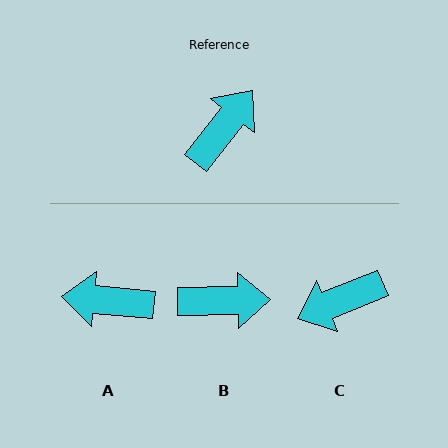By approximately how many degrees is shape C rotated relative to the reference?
Approximately 151 degrees counter-clockwise.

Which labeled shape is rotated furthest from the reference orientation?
C, about 151 degrees away.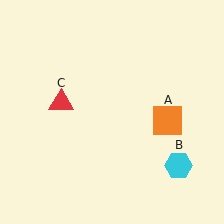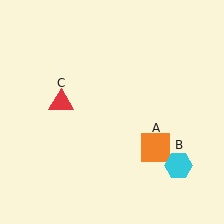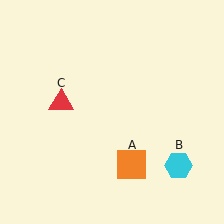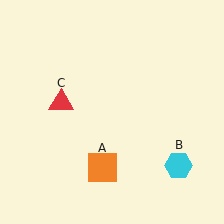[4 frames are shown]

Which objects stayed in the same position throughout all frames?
Cyan hexagon (object B) and red triangle (object C) remained stationary.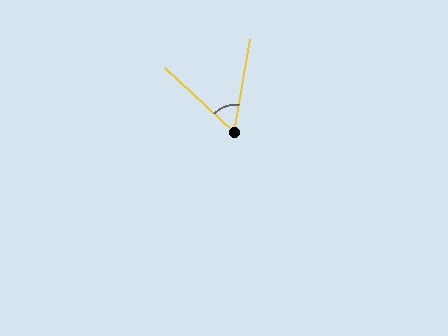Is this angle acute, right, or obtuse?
It is acute.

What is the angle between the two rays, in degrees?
Approximately 57 degrees.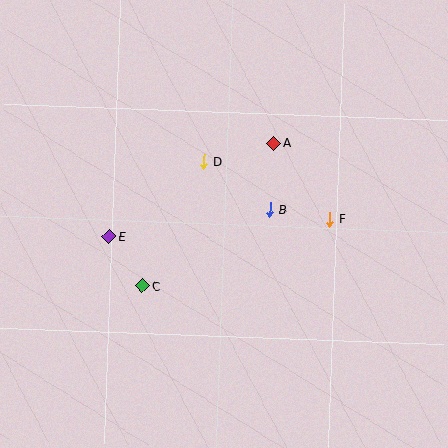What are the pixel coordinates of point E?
Point E is at (109, 237).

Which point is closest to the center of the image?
Point B at (270, 209) is closest to the center.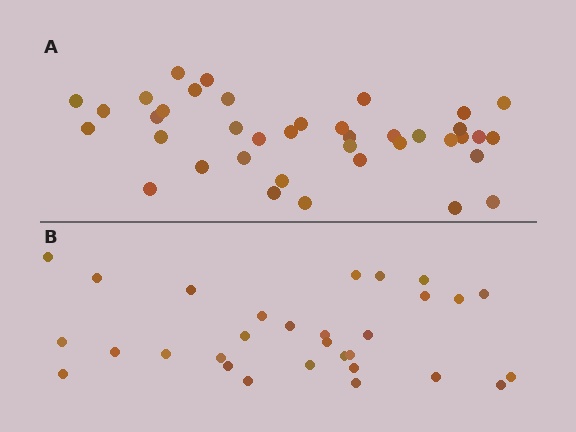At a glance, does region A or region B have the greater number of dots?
Region A (the top region) has more dots.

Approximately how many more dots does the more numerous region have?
Region A has roughly 8 or so more dots than region B.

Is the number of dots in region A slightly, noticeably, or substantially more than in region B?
Region A has noticeably more, but not dramatically so. The ratio is roughly 1.3 to 1.